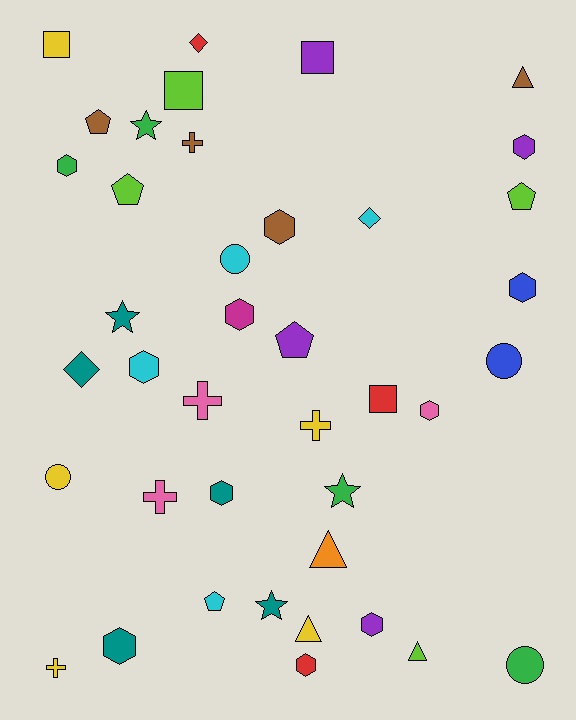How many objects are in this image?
There are 40 objects.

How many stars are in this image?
There are 4 stars.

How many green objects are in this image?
There are 4 green objects.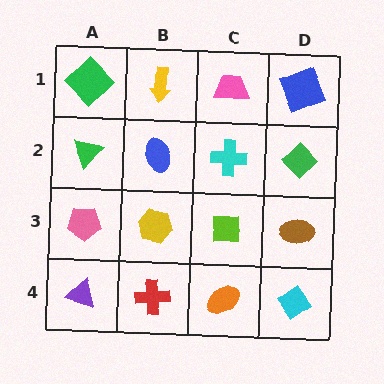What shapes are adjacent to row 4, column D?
A brown ellipse (row 3, column D), an orange ellipse (row 4, column C).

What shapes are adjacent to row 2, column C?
A pink trapezoid (row 1, column C), a lime square (row 3, column C), a blue ellipse (row 2, column B), a green diamond (row 2, column D).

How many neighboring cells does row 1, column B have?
3.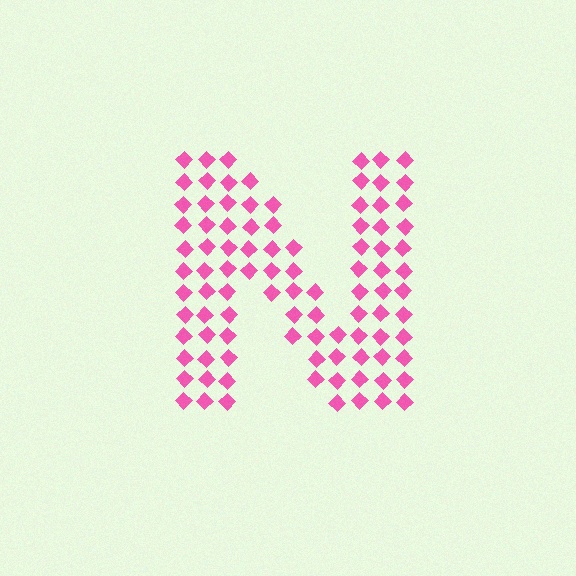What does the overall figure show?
The overall figure shows the letter N.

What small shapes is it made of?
It is made of small diamonds.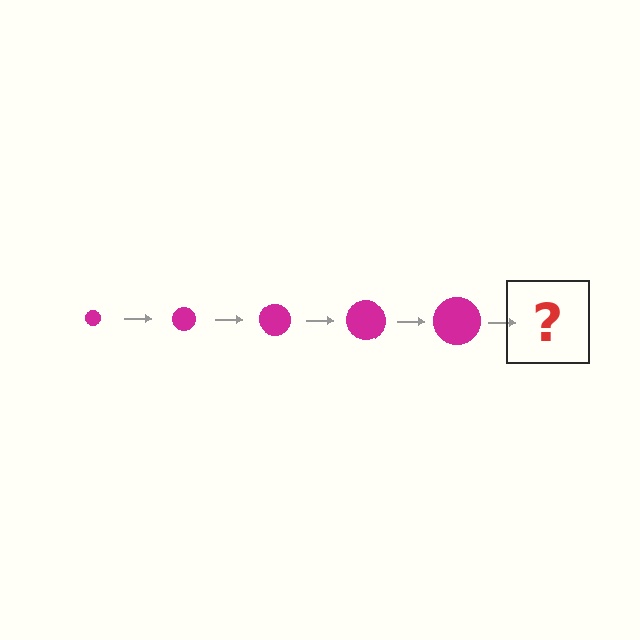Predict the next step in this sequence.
The next step is a magenta circle, larger than the previous one.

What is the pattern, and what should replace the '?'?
The pattern is that the circle gets progressively larger each step. The '?' should be a magenta circle, larger than the previous one.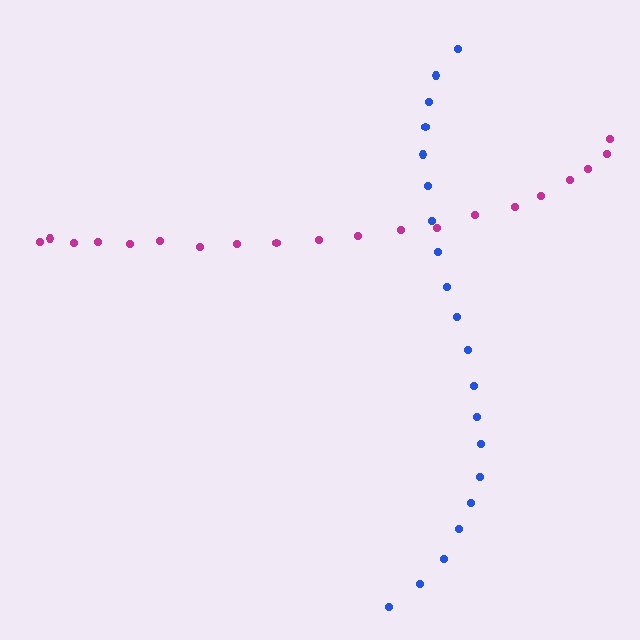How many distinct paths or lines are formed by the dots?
There are 2 distinct paths.